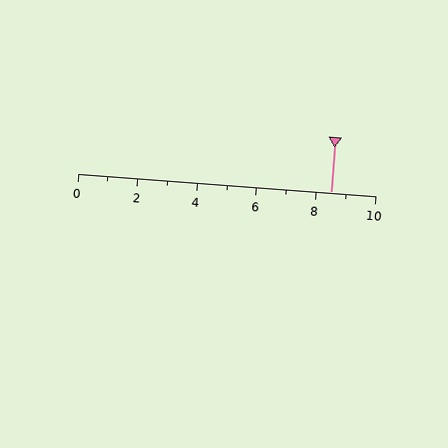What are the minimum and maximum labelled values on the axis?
The axis runs from 0 to 10.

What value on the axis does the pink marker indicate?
The marker indicates approximately 8.5.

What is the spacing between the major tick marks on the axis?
The major ticks are spaced 2 apart.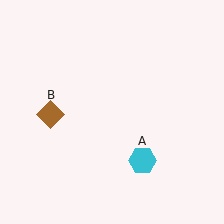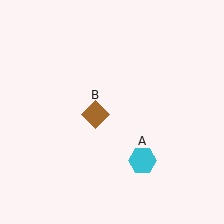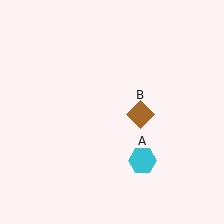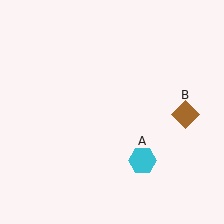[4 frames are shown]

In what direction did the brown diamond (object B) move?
The brown diamond (object B) moved right.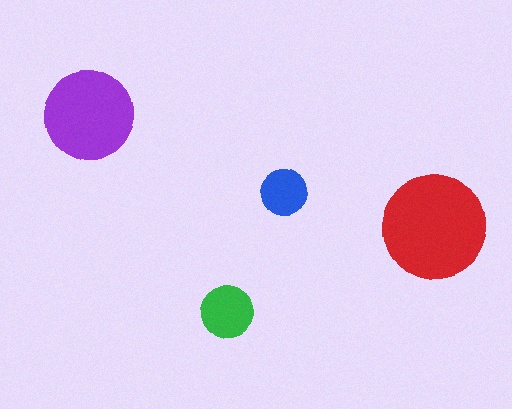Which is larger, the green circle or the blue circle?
The green one.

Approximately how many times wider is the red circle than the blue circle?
About 2 times wider.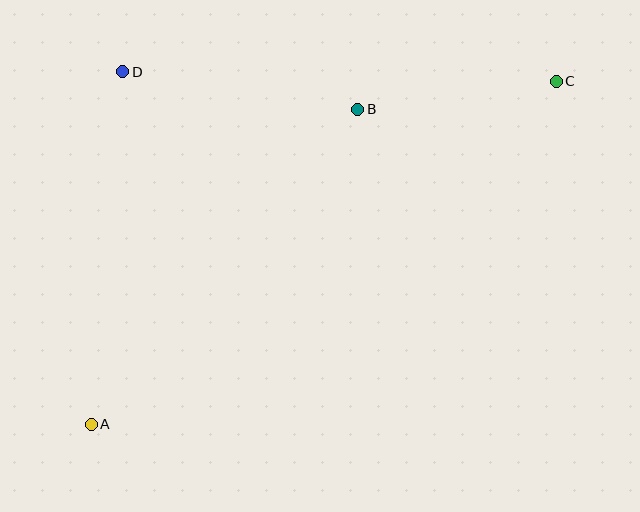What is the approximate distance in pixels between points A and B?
The distance between A and B is approximately 413 pixels.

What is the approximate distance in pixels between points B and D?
The distance between B and D is approximately 238 pixels.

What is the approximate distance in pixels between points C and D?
The distance between C and D is approximately 433 pixels.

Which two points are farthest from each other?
Points A and C are farthest from each other.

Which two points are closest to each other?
Points B and C are closest to each other.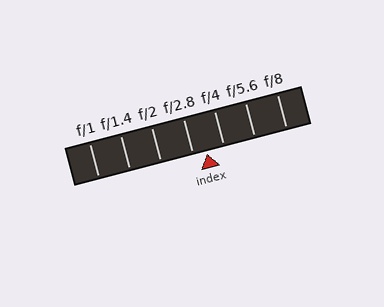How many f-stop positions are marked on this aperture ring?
There are 7 f-stop positions marked.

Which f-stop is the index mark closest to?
The index mark is closest to f/2.8.